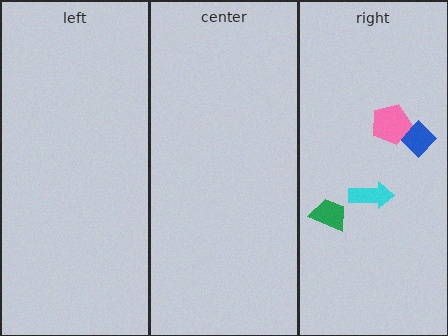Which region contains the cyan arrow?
The right region.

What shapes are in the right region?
The green trapezoid, the blue diamond, the pink pentagon, the cyan arrow.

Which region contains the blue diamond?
The right region.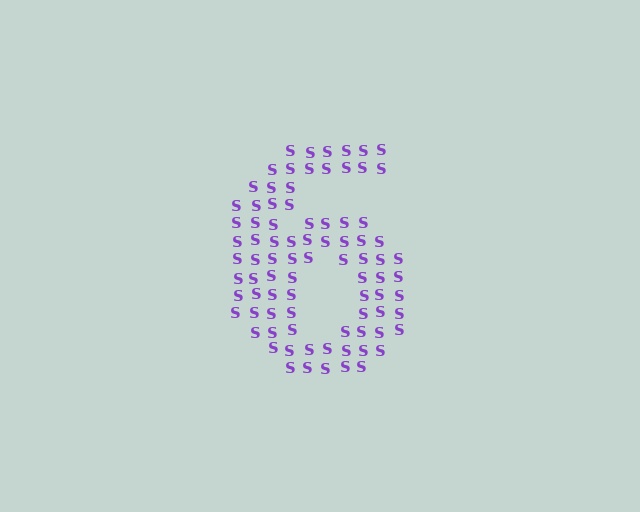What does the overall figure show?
The overall figure shows the digit 6.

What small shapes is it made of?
It is made of small letter S's.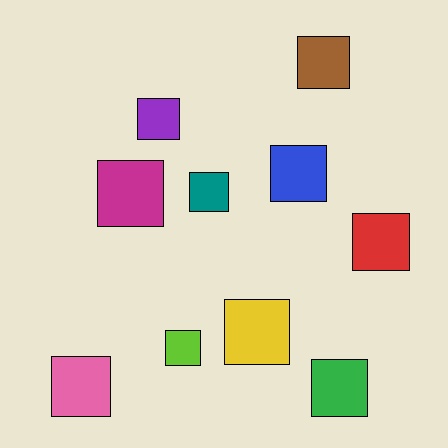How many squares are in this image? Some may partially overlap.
There are 10 squares.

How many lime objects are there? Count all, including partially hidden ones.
There is 1 lime object.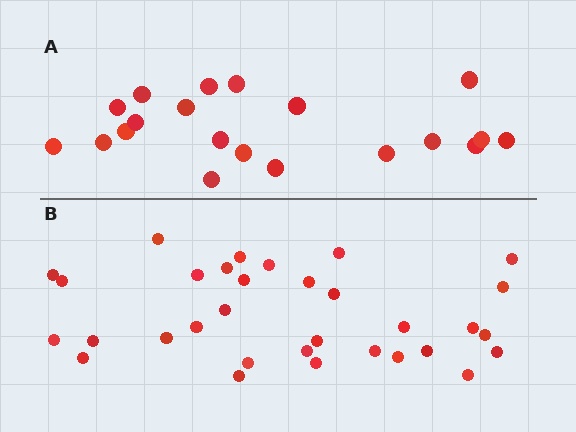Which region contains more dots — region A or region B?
Region B (the bottom region) has more dots.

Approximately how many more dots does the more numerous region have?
Region B has roughly 12 or so more dots than region A.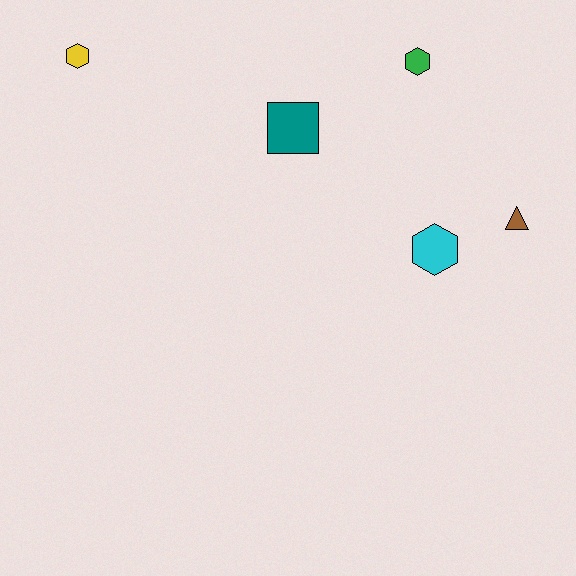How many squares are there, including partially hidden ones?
There is 1 square.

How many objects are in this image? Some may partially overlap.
There are 5 objects.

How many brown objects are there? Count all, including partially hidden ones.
There is 1 brown object.